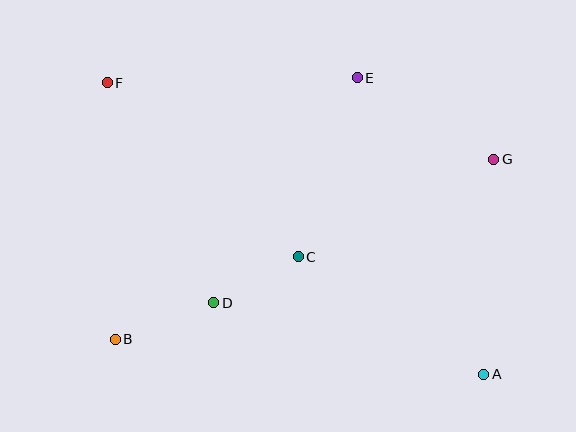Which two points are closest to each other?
Points C and D are closest to each other.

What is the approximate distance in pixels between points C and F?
The distance between C and F is approximately 259 pixels.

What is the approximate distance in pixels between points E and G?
The distance between E and G is approximately 159 pixels.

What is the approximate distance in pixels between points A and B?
The distance between A and B is approximately 370 pixels.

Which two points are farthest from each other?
Points A and F are farthest from each other.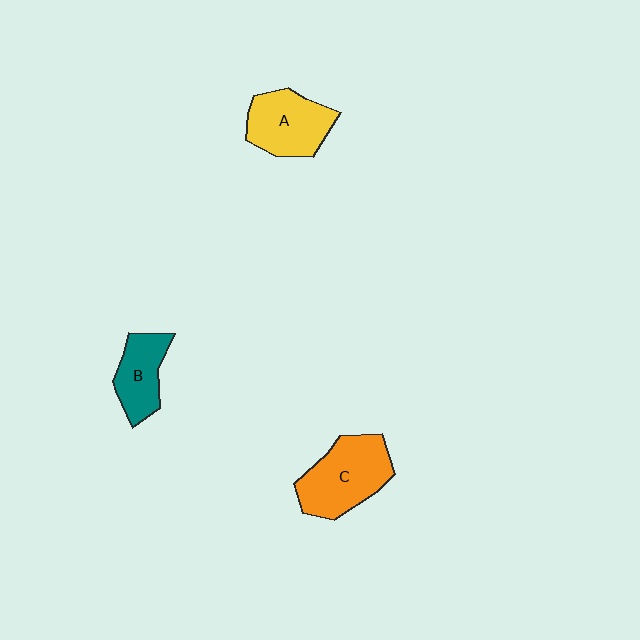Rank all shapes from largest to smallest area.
From largest to smallest: C (orange), A (yellow), B (teal).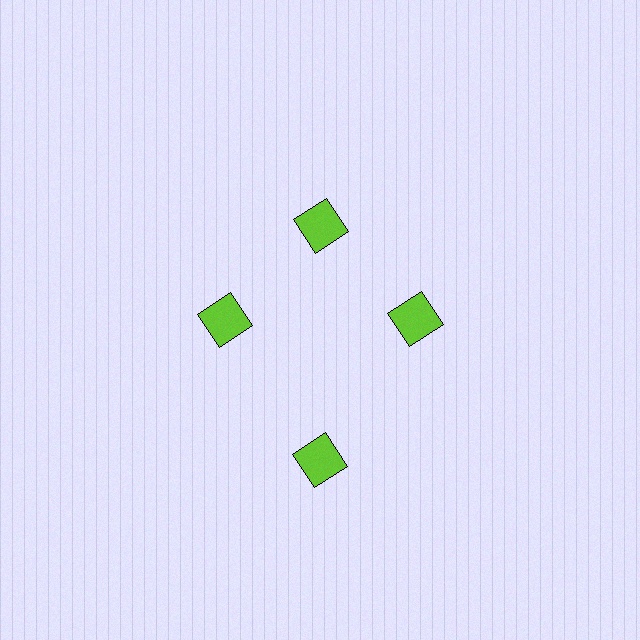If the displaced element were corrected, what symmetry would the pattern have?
It would have 4-fold rotational symmetry — the pattern would map onto itself every 90 degrees.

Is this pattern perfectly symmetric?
No. The 4 lime squares are arranged in a ring, but one element near the 6 o'clock position is pushed outward from the center, breaking the 4-fold rotational symmetry.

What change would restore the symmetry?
The symmetry would be restored by moving it inward, back onto the ring so that all 4 squares sit at equal angles and equal distance from the center.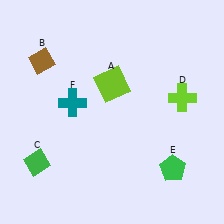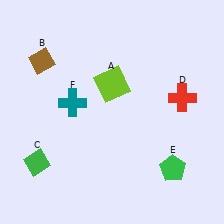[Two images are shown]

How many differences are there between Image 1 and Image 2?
There is 1 difference between the two images.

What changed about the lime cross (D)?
In Image 1, D is lime. In Image 2, it changed to red.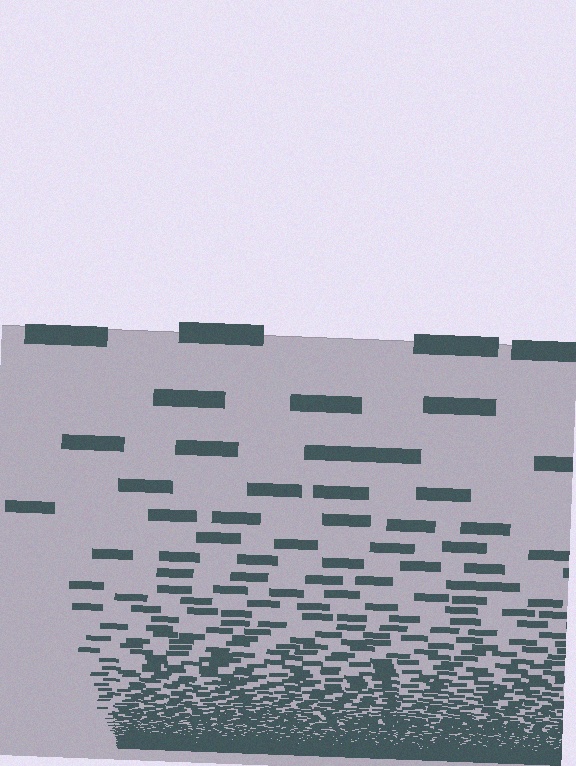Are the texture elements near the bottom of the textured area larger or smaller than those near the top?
Smaller. The gradient is inverted — elements near the bottom are smaller and denser.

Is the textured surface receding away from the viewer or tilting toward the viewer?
The surface appears to tilt toward the viewer. Texture elements get larger and sparser toward the top.